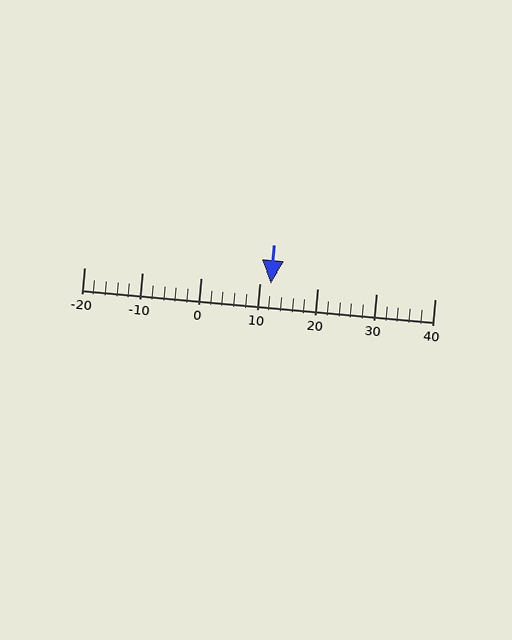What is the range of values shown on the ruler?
The ruler shows values from -20 to 40.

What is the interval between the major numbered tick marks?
The major tick marks are spaced 10 units apart.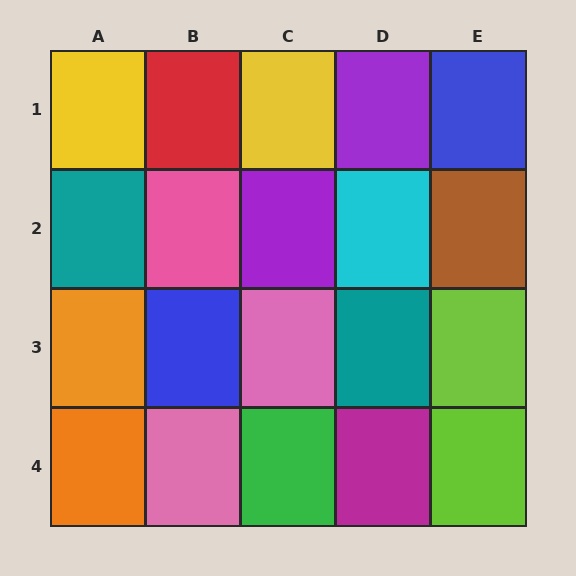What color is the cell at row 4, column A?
Orange.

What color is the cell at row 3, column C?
Pink.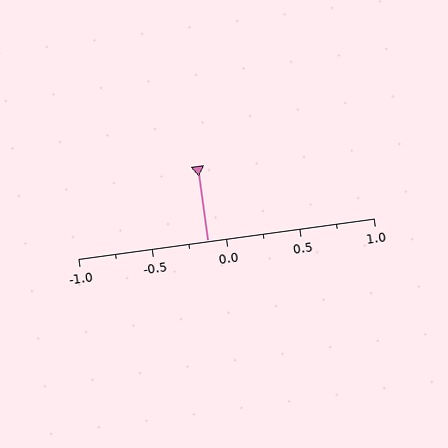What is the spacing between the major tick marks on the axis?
The major ticks are spaced 0.5 apart.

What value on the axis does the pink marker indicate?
The marker indicates approximately -0.12.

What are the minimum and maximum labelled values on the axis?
The axis runs from -1.0 to 1.0.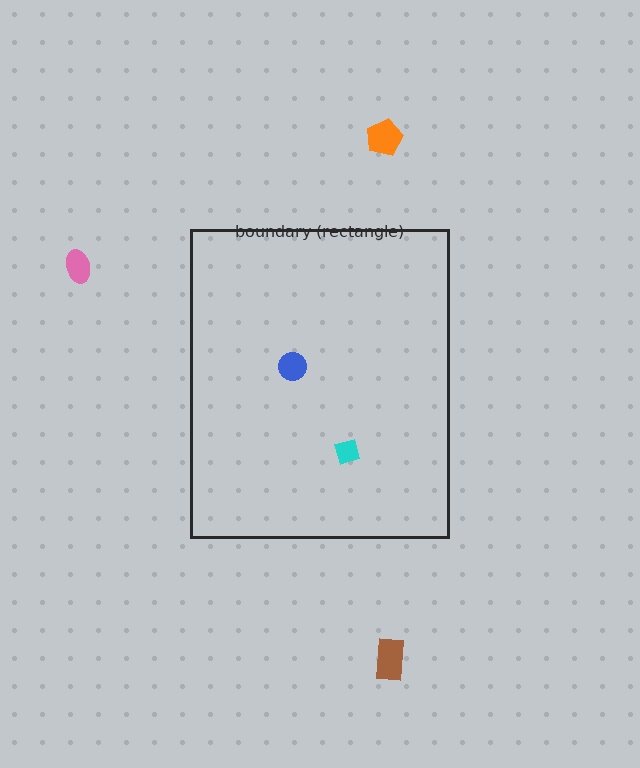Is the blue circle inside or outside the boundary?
Inside.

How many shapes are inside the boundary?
2 inside, 3 outside.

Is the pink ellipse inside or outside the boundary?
Outside.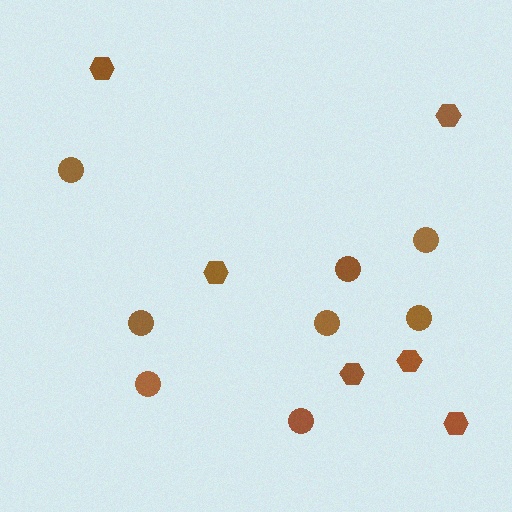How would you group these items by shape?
There are 2 groups: one group of circles (8) and one group of hexagons (6).